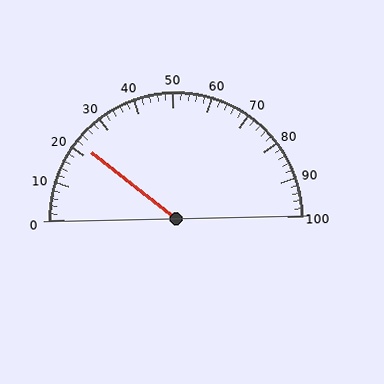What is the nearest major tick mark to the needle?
The nearest major tick mark is 20.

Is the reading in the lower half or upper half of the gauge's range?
The reading is in the lower half of the range (0 to 100).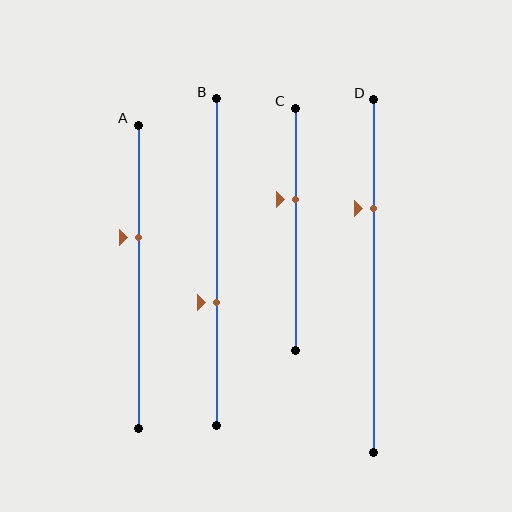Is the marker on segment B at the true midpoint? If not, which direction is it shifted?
No, the marker on segment B is shifted downward by about 12% of the segment length.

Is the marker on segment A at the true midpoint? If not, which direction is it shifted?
No, the marker on segment A is shifted upward by about 13% of the segment length.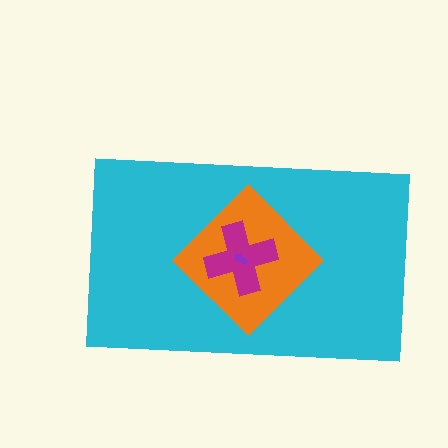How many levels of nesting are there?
4.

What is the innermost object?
The purple arrow.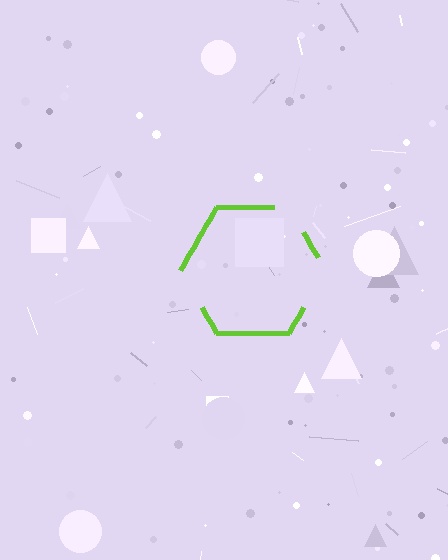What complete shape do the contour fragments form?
The contour fragments form a hexagon.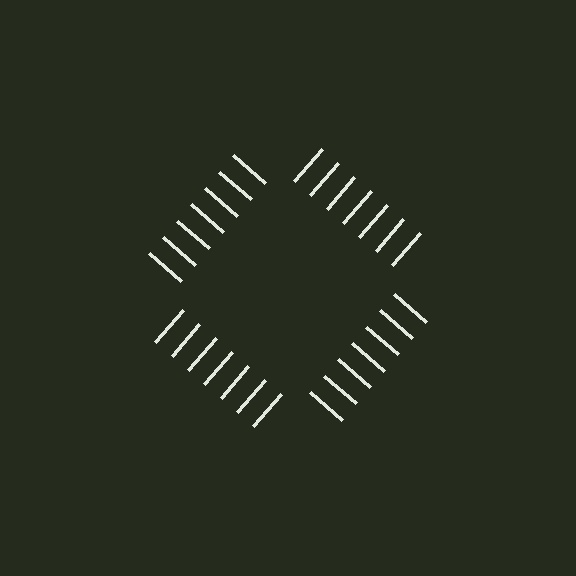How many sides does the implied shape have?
4 sides — the line-ends trace a square.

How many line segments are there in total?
28 — 7 along each of the 4 edges.